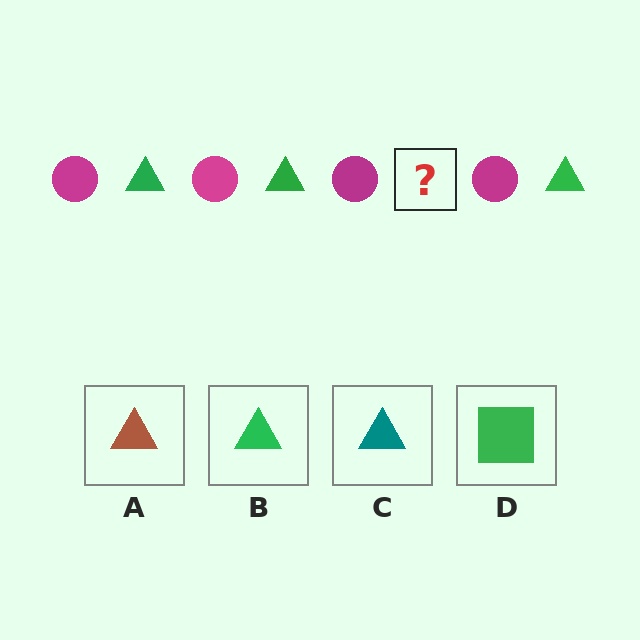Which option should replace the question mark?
Option B.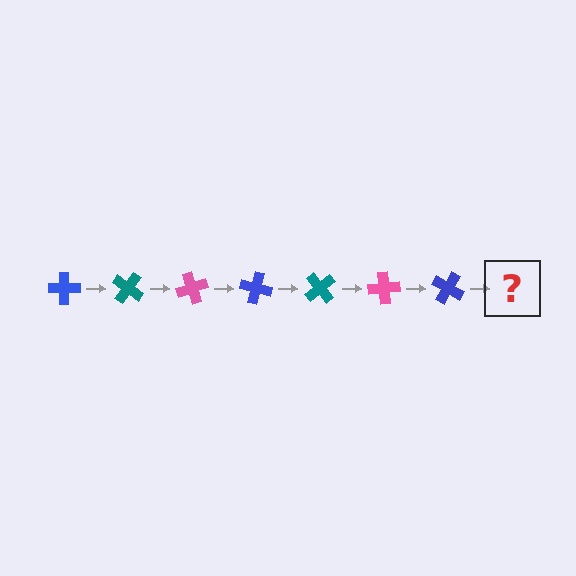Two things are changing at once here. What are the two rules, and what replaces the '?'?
The two rules are that it rotates 35 degrees each step and the color cycles through blue, teal, and pink. The '?' should be a teal cross, rotated 245 degrees from the start.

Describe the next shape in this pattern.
It should be a teal cross, rotated 245 degrees from the start.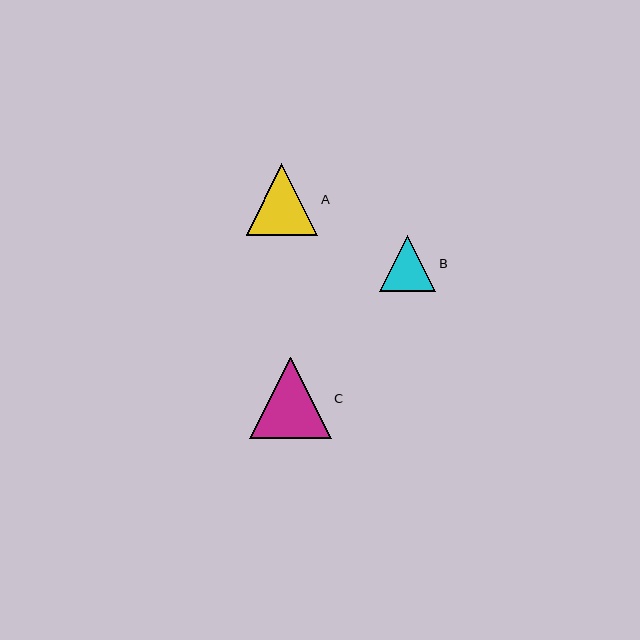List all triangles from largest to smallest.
From largest to smallest: C, A, B.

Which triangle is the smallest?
Triangle B is the smallest with a size of approximately 56 pixels.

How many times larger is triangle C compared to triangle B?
Triangle C is approximately 1.5 times the size of triangle B.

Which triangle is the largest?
Triangle C is the largest with a size of approximately 81 pixels.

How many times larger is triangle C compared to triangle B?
Triangle C is approximately 1.5 times the size of triangle B.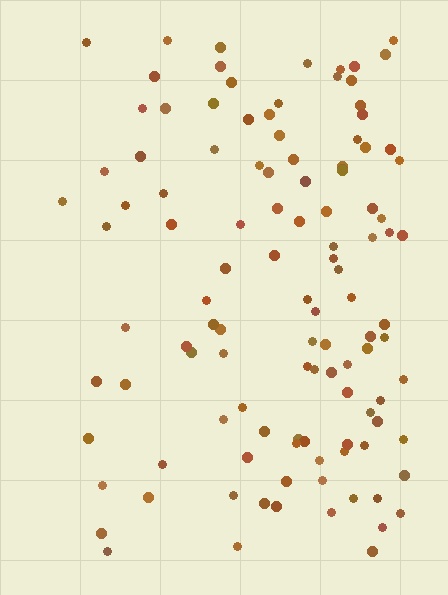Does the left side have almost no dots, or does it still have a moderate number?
Still a moderate number, just noticeably fewer than the right.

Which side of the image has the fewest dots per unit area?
The left.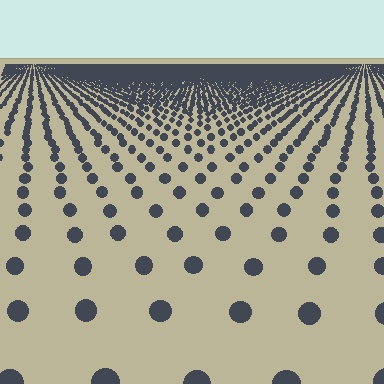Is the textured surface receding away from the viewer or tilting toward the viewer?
The surface is receding away from the viewer. Texture elements get smaller and denser toward the top.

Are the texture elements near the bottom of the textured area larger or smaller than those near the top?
Larger. Near the bottom, elements are closer to the viewer and appear at a bigger on-screen size.